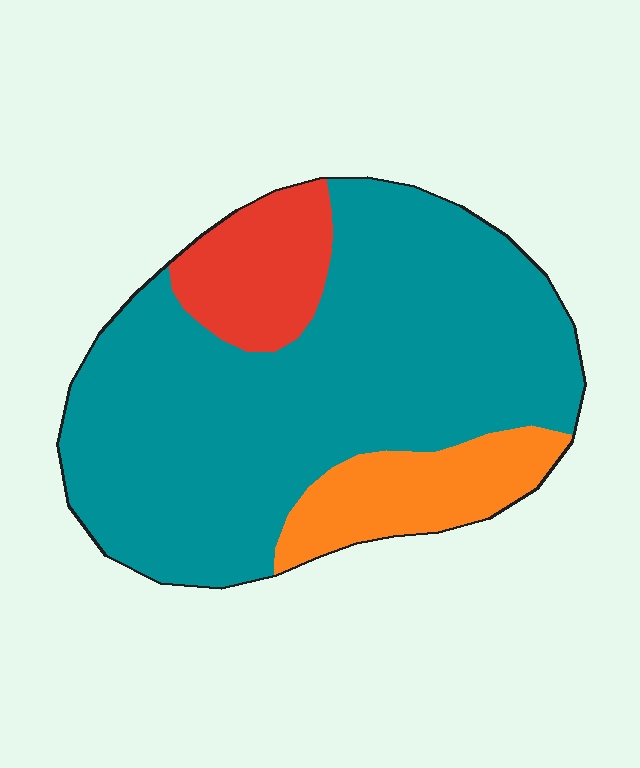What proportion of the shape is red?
Red covers about 10% of the shape.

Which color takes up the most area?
Teal, at roughly 75%.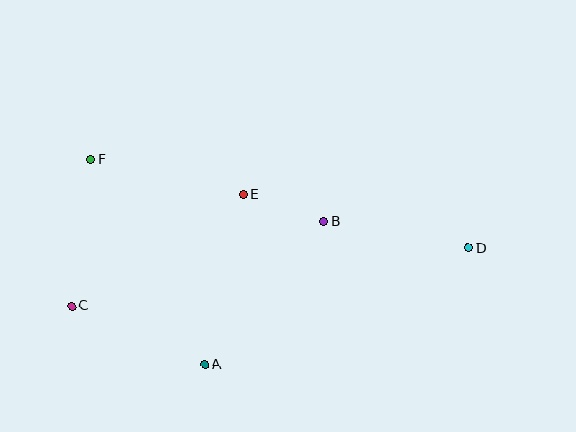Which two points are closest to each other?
Points B and E are closest to each other.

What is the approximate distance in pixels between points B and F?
The distance between B and F is approximately 242 pixels.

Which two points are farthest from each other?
Points C and D are farthest from each other.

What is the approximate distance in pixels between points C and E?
The distance between C and E is approximately 204 pixels.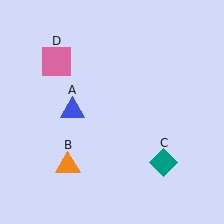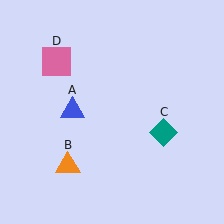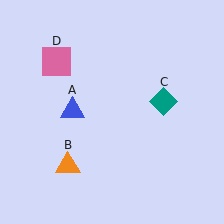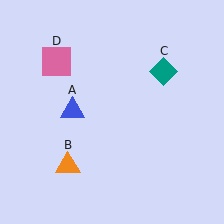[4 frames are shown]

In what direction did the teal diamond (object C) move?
The teal diamond (object C) moved up.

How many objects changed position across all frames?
1 object changed position: teal diamond (object C).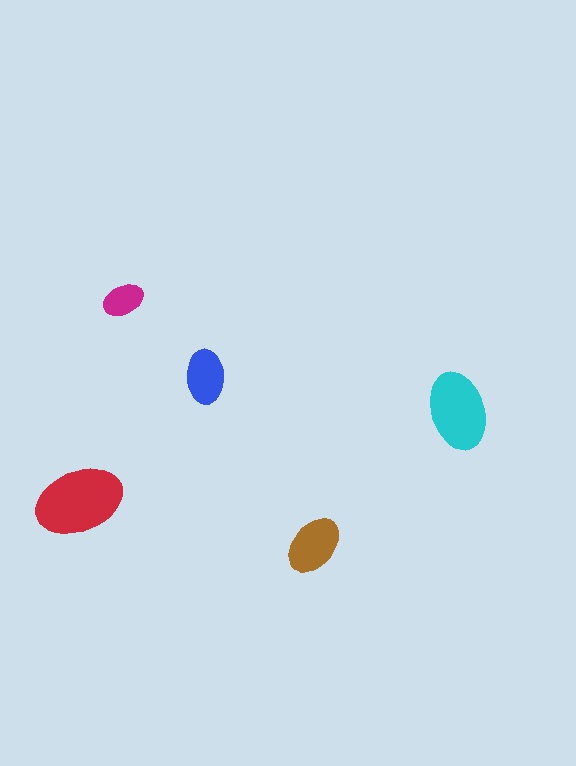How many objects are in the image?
There are 5 objects in the image.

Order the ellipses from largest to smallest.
the red one, the cyan one, the brown one, the blue one, the magenta one.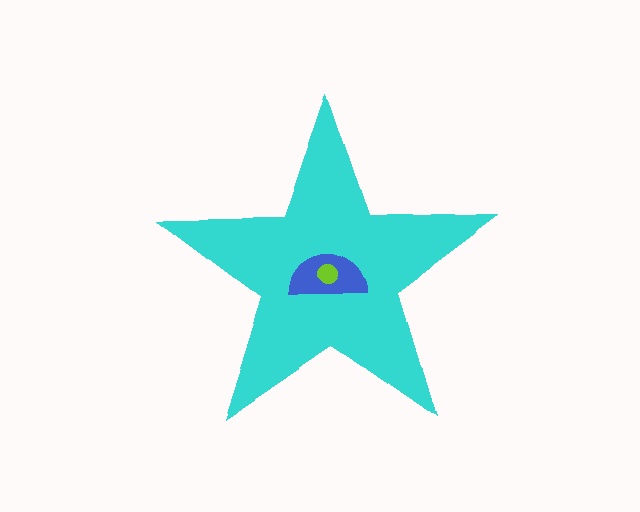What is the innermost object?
The lime circle.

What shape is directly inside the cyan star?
The blue semicircle.